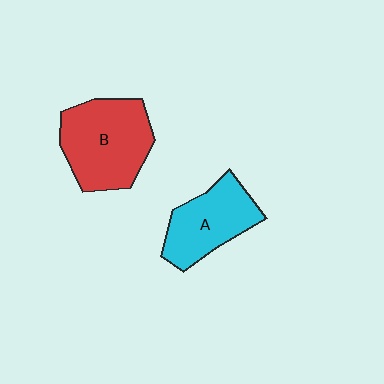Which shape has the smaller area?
Shape A (cyan).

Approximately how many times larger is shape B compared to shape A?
Approximately 1.3 times.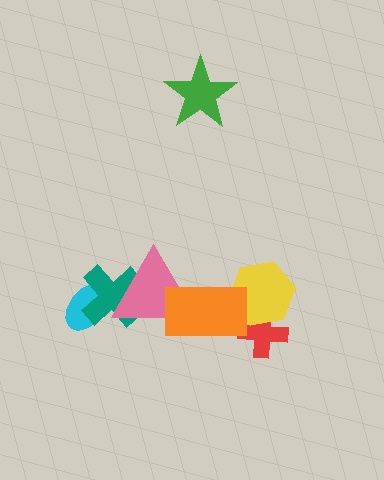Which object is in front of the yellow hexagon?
The orange rectangle is in front of the yellow hexagon.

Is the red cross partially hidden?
Yes, it is partially covered by another shape.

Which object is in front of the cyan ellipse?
The teal cross is in front of the cyan ellipse.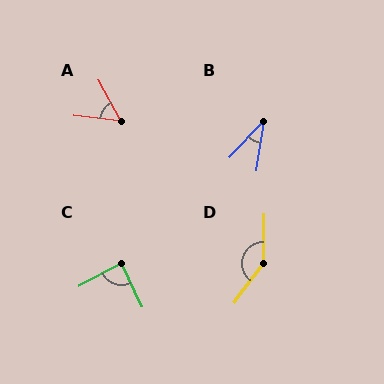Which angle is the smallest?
B, at approximately 35 degrees.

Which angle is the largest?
D, at approximately 144 degrees.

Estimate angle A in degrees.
Approximately 55 degrees.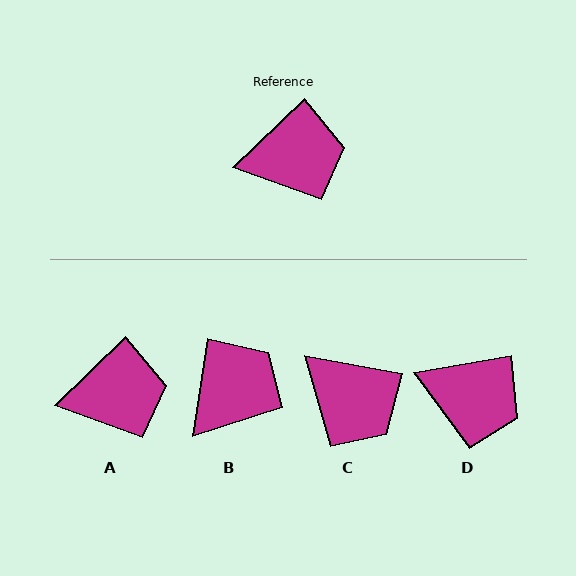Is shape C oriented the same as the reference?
No, it is off by about 54 degrees.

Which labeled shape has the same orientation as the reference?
A.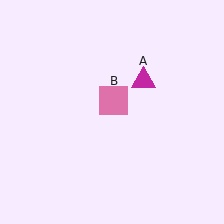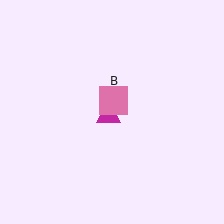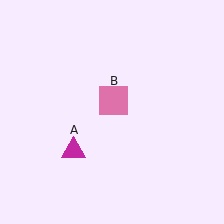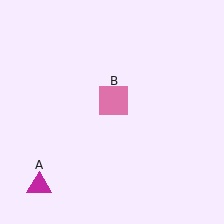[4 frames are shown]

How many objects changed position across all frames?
1 object changed position: magenta triangle (object A).